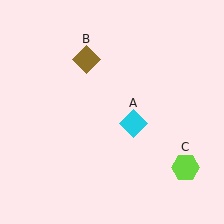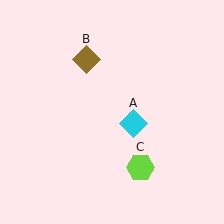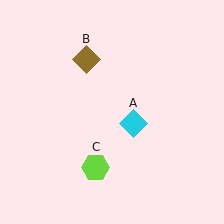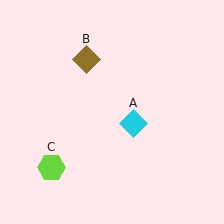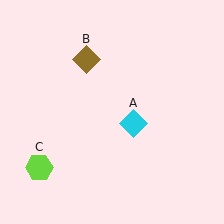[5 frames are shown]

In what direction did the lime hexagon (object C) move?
The lime hexagon (object C) moved left.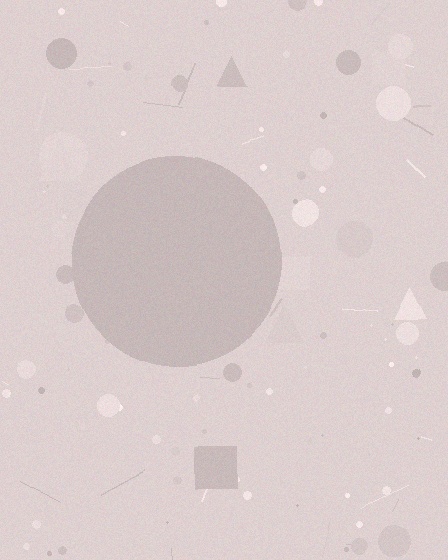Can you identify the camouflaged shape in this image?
The camouflaged shape is a circle.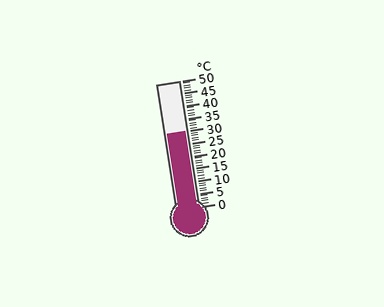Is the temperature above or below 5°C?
The temperature is above 5°C.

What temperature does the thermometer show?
The thermometer shows approximately 30°C.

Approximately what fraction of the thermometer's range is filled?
The thermometer is filled to approximately 60% of its range.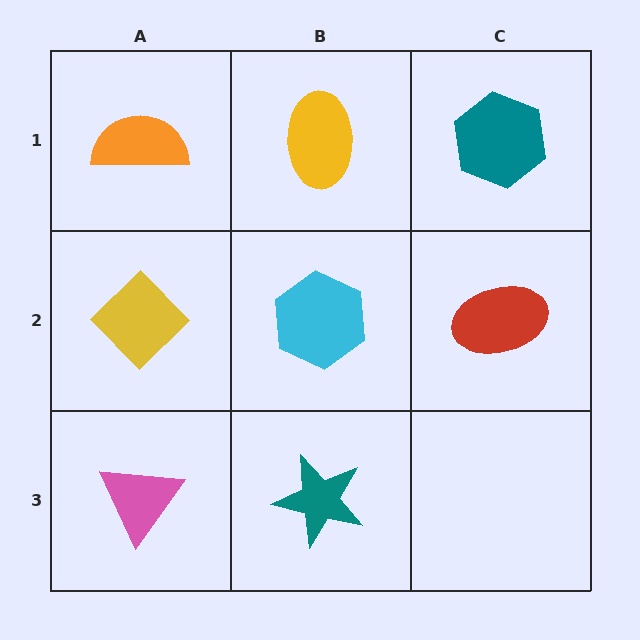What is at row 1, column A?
An orange semicircle.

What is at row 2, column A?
A yellow diamond.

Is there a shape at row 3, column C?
No, that cell is empty.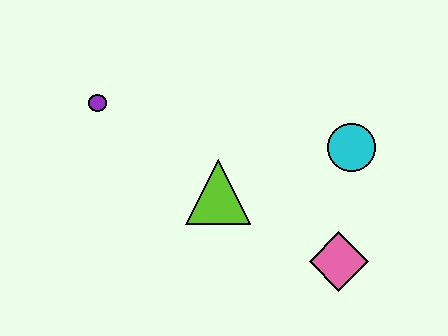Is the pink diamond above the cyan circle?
No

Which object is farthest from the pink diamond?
The purple circle is farthest from the pink diamond.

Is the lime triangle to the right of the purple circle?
Yes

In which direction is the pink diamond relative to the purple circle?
The pink diamond is to the right of the purple circle.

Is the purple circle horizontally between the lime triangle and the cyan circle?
No